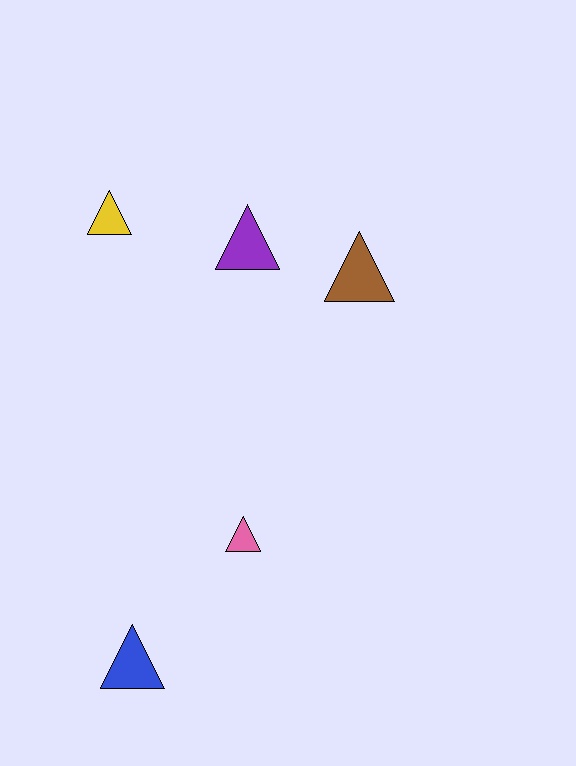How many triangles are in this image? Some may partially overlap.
There are 5 triangles.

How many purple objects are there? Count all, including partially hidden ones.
There is 1 purple object.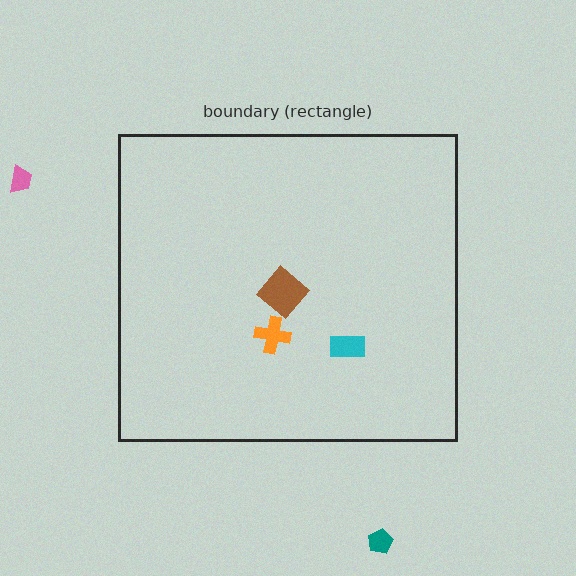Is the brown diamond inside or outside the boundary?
Inside.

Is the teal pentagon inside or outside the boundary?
Outside.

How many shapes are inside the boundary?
3 inside, 2 outside.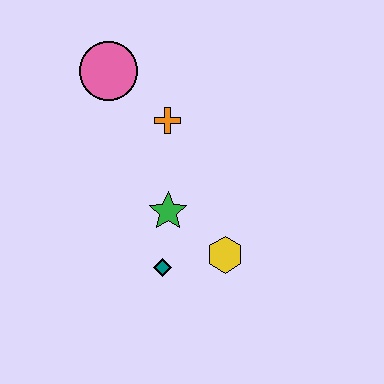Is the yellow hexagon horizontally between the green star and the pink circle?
No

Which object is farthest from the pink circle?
The yellow hexagon is farthest from the pink circle.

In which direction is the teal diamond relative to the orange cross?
The teal diamond is below the orange cross.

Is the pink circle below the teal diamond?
No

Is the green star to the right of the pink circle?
Yes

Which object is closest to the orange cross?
The pink circle is closest to the orange cross.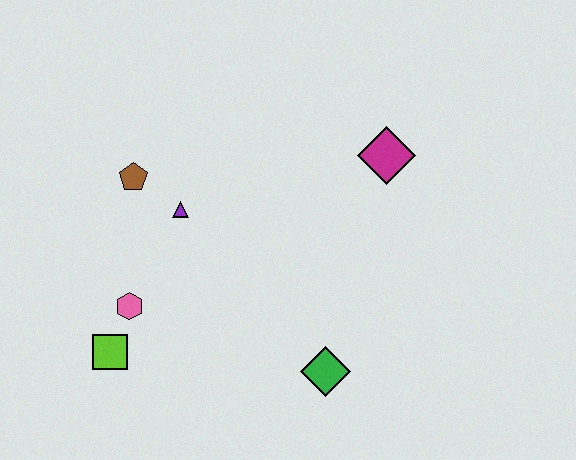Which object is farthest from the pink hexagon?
The magenta diamond is farthest from the pink hexagon.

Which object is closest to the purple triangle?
The brown pentagon is closest to the purple triangle.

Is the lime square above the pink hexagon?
No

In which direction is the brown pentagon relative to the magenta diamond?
The brown pentagon is to the left of the magenta diamond.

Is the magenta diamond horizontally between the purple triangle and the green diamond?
No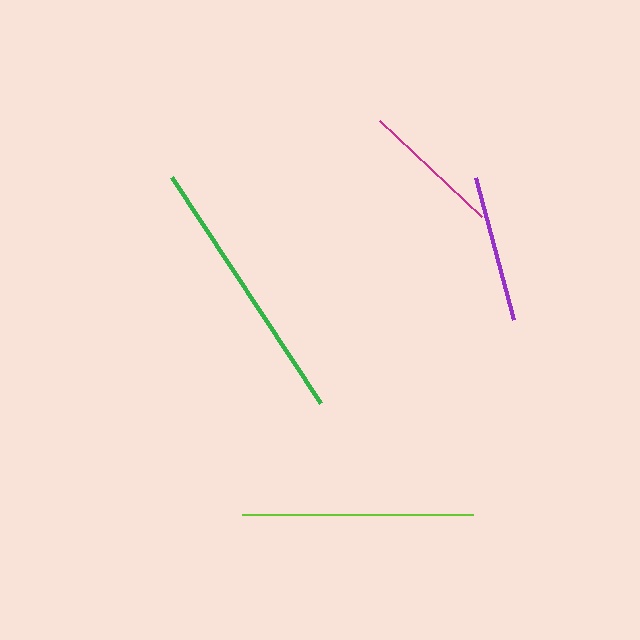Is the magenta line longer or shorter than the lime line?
The lime line is longer than the magenta line.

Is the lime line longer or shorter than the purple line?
The lime line is longer than the purple line.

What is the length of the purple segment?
The purple segment is approximately 147 pixels long.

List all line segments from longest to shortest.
From longest to shortest: green, lime, purple, magenta.